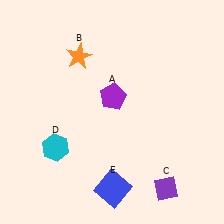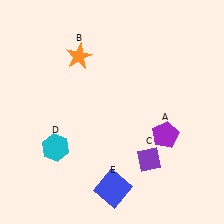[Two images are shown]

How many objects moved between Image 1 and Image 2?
2 objects moved between the two images.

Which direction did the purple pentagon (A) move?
The purple pentagon (A) moved right.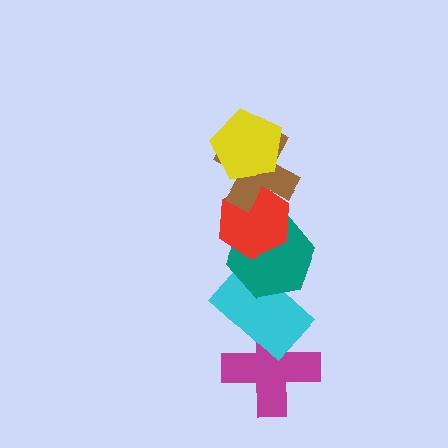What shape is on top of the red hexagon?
The brown cross is on top of the red hexagon.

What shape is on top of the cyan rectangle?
The teal hexagon is on top of the cyan rectangle.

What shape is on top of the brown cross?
The yellow pentagon is on top of the brown cross.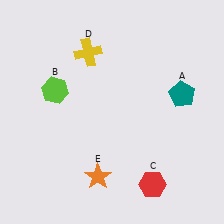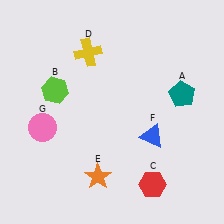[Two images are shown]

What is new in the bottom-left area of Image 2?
A pink circle (G) was added in the bottom-left area of Image 2.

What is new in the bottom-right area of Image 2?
A blue triangle (F) was added in the bottom-right area of Image 2.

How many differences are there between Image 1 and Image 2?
There are 2 differences between the two images.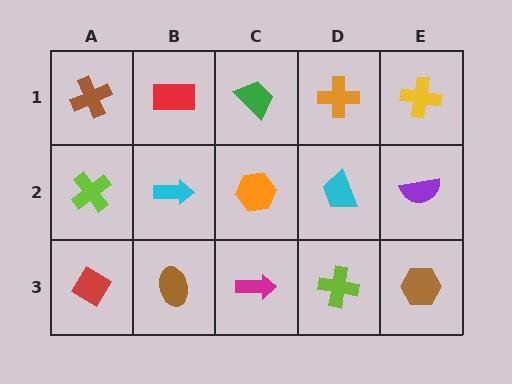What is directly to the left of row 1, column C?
A red rectangle.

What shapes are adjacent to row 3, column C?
An orange hexagon (row 2, column C), a brown ellipse (row 3, column B), a lime cross (row 3, column D).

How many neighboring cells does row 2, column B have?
4.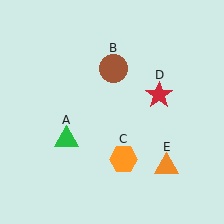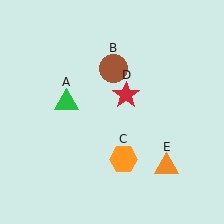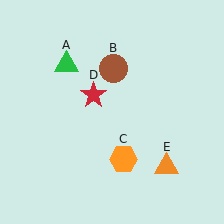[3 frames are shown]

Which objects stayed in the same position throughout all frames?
Brown circle (object B) and orange hexagon (object C) and orange triangle (object E) remained stationary.